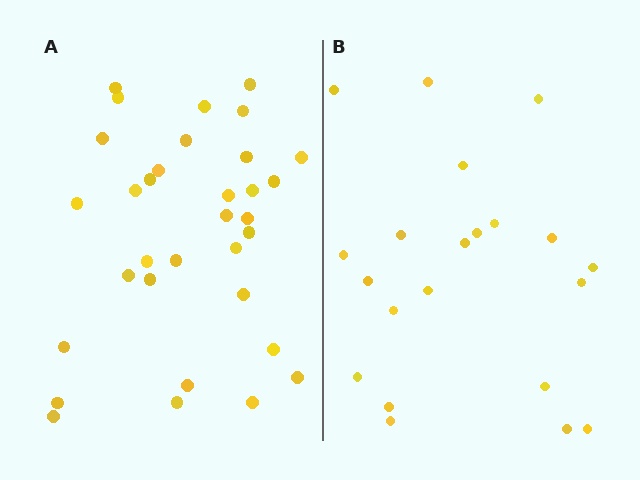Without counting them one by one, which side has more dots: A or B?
Region A (the left region) has more dots.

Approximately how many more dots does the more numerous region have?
Region A has roughly 12 or so more dots than region B.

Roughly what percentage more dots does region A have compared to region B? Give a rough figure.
About 55% more.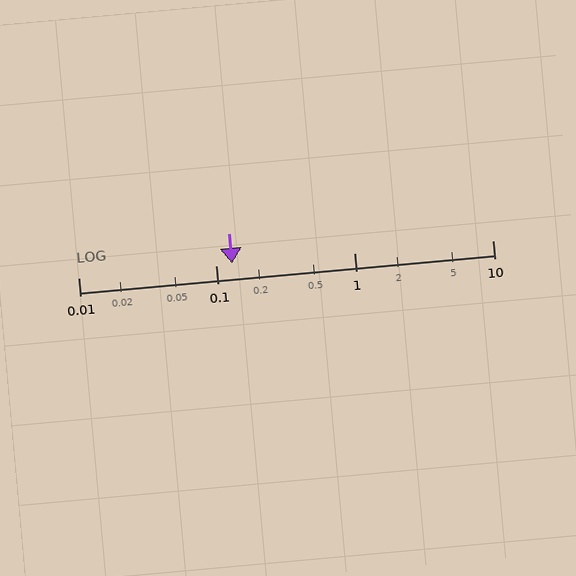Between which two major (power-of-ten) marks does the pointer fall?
The pointer is between 0.1 and 1.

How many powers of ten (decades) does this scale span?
The scale spans 3 decades, from 0.01 to 10.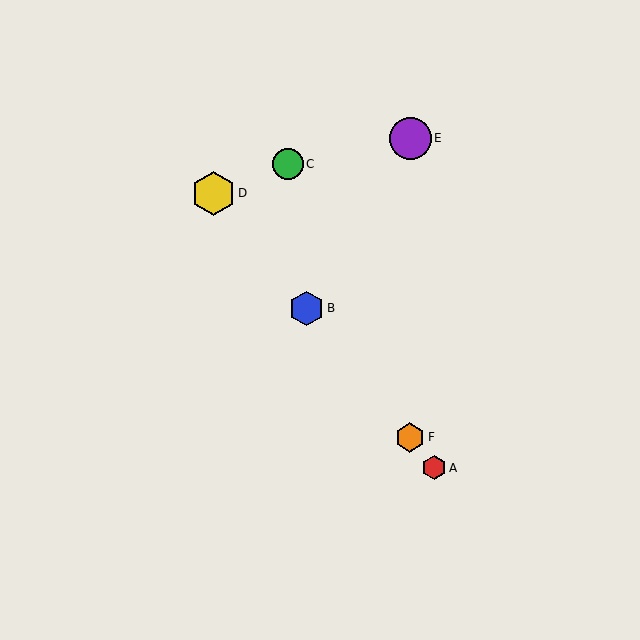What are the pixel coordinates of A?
Object A is at (434, 468).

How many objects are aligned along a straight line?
4 objects (A, B, D, F) are aligned along a straight line.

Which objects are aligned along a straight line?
Objects A, B, D, F are aligned along a straight line.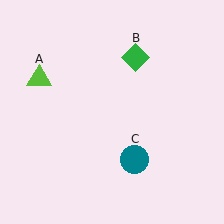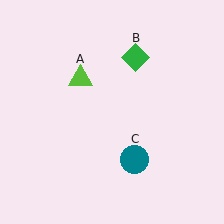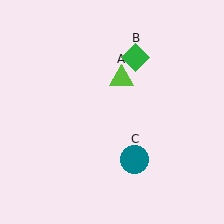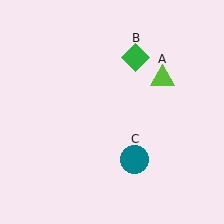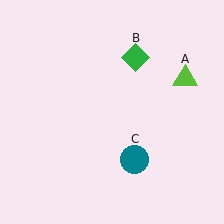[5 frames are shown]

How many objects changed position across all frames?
1 object changed position: lime triangle (object A).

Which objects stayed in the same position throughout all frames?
Green diamond (object B) and teal circle (object C) remained stationary.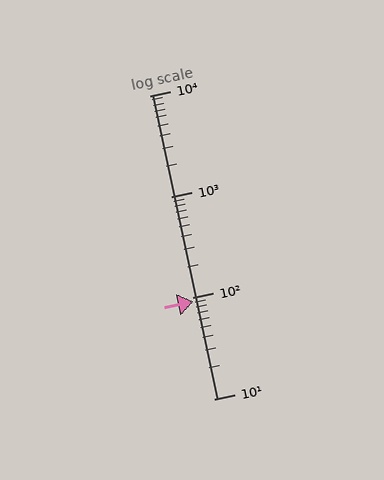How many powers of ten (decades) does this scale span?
The scale spans 3 decades, from 10 to 10000.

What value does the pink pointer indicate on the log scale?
The pointer indicates approximately 91.